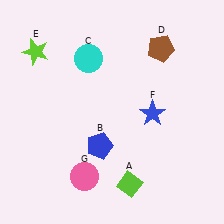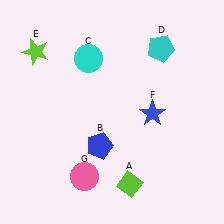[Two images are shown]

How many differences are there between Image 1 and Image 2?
There is 1 difference between the two images.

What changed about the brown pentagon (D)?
In Image 1, D is brown. In Image 2, it changed to cyan.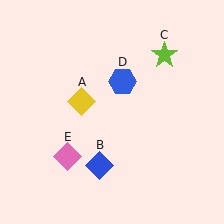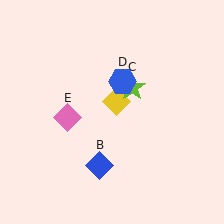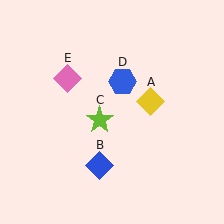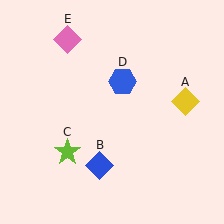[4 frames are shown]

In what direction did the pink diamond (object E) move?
The pink diamond (object E) moved up.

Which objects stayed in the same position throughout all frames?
Blue diamond (object B) and blue hexagon (object D) remained stationary.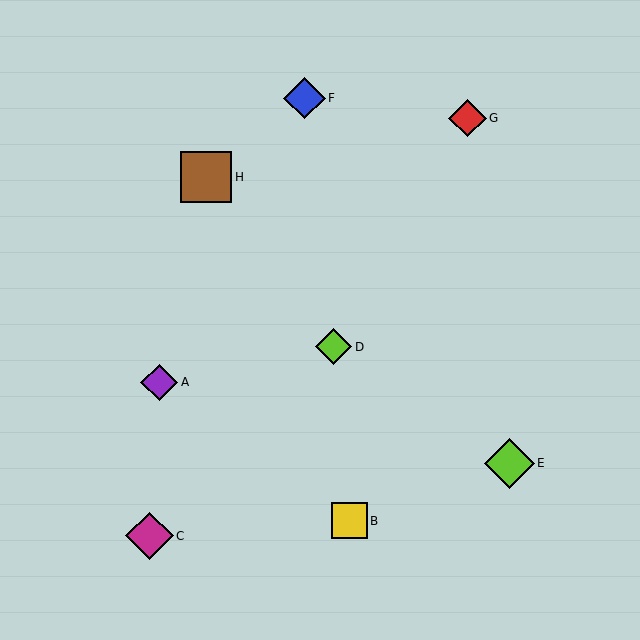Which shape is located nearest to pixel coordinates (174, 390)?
The purple diamond (labeled A) at (159, 382) is nearest to that location.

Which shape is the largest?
The brown square (labeled H) is the largest.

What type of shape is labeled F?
Shape F is a blue diamond.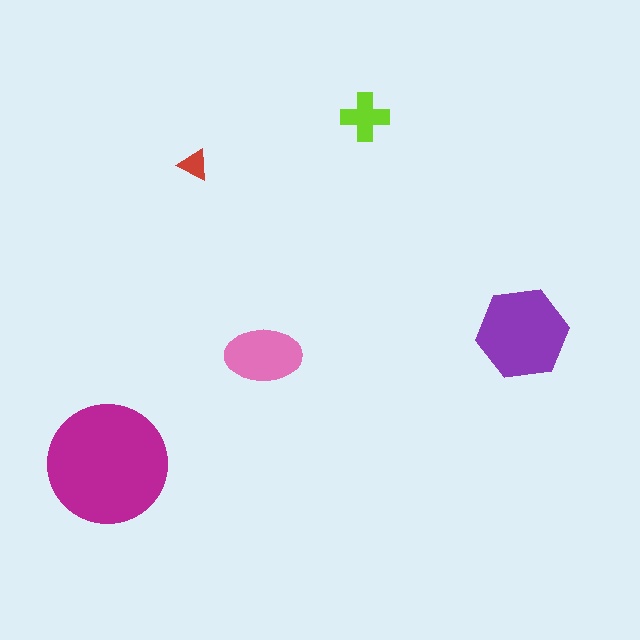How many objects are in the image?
There are 5 objects in the image.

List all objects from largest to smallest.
The magenta circle, the purple hexagon, the pink ellipse, the lime cross, the red triangle.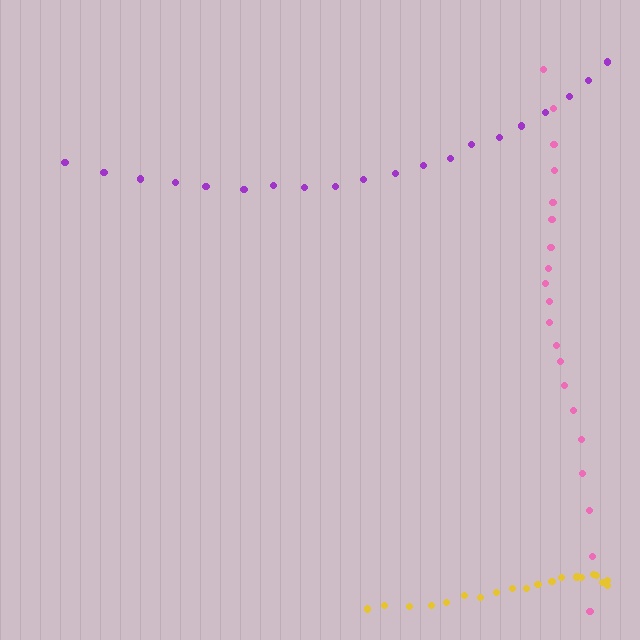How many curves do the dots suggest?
There are 3 distinct paths.